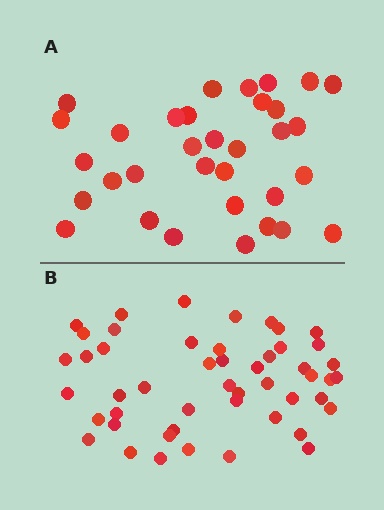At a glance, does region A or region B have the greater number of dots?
Region B (the bottom region) has more dots.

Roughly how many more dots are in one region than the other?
Region B has approximately 15 more dots than region A.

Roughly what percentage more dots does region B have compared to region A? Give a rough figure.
About 50% more.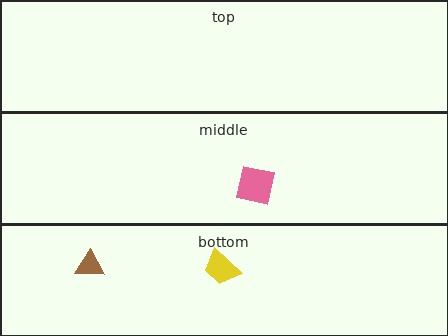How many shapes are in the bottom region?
2.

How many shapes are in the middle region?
1.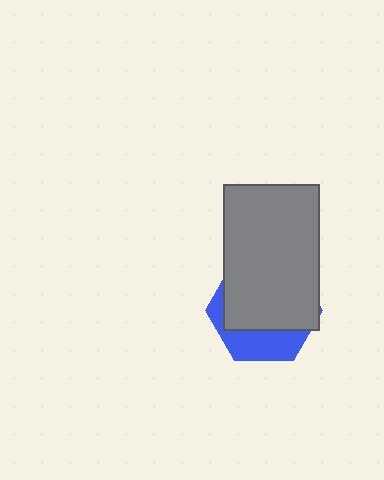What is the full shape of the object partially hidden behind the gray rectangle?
The partially hidden object is a blue hexagon.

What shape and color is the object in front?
The object in front is a gray rectangle.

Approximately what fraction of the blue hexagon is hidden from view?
Roughly 68% of the blue hexagon is hidden behind the gray rectangle.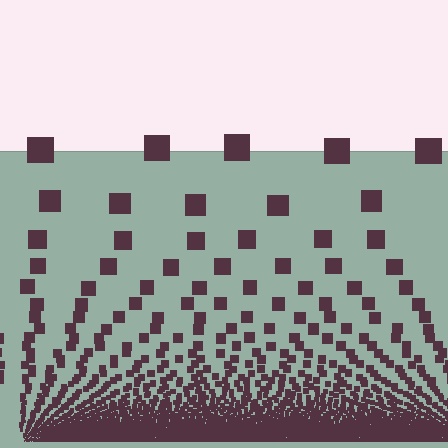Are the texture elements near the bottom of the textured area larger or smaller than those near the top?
Smaller. The gradient is inverted — elements near the bottom are smaller and denser.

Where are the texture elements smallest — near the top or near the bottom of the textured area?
Near the bottom.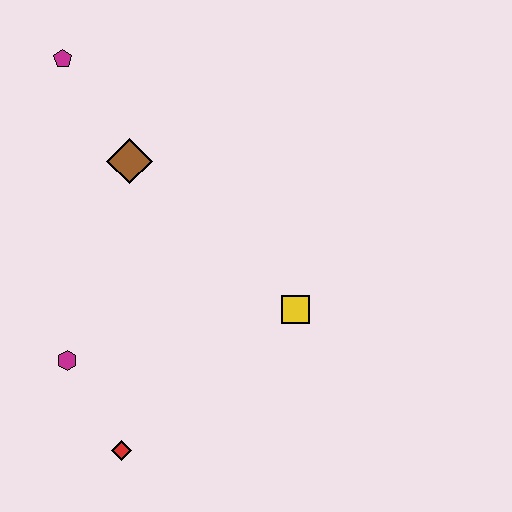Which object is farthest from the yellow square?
The magenta pentagon is farthest from the yellow square.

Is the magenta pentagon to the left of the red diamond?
Yes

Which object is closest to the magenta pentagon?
The brown diamond is closest to the magenta pentagon.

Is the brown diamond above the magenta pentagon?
No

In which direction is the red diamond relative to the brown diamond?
The red diamond is below the brown diamond.